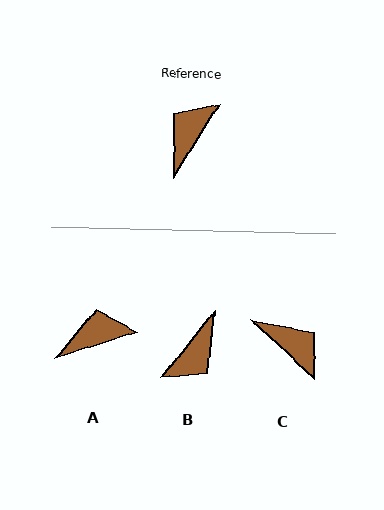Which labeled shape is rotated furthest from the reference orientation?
B, about 174 degrees away.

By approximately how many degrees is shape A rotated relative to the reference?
Approximately 40 degrees clockwise.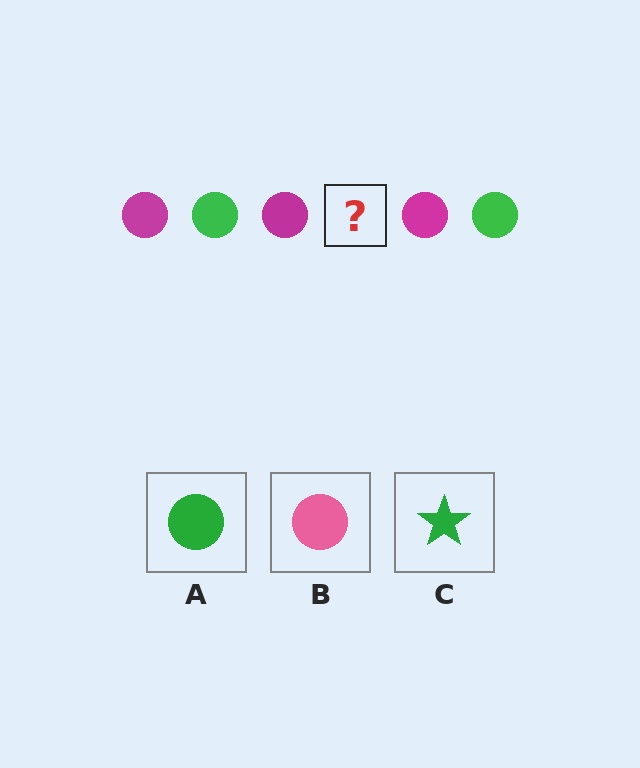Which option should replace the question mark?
Option A.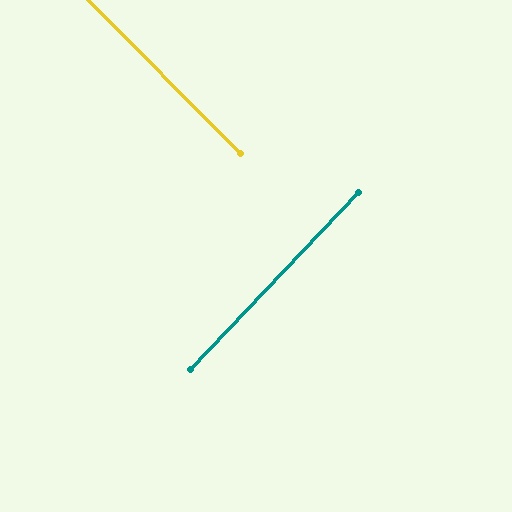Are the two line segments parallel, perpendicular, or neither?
Perpendicular — they meet at approximately 88°.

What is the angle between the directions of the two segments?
Approximately 88 degrees.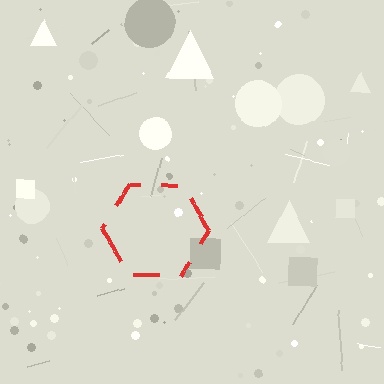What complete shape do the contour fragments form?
The contour fragments form a hexagon.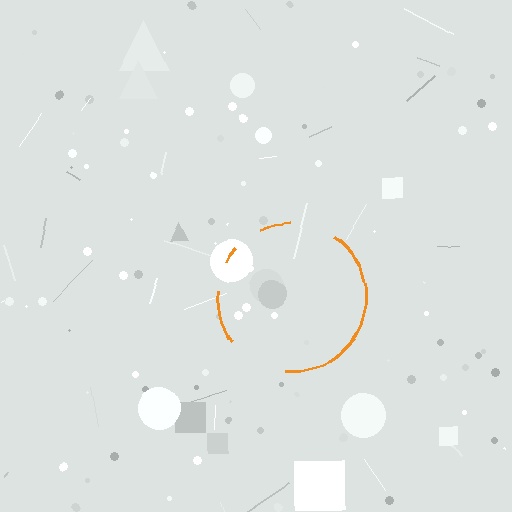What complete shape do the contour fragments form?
The contour fragments form a circle.